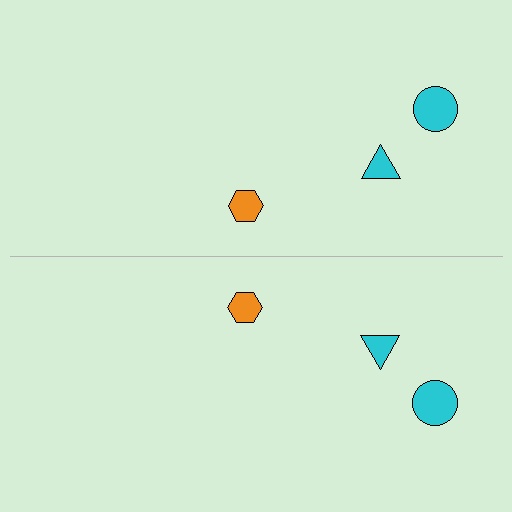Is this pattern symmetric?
Yes, this pattern has bilateral (reflection) symmetry.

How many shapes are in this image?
There are 6 shapes in this image.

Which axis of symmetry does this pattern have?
The pattern has a horizontal axis of symmetry running through the center of the image.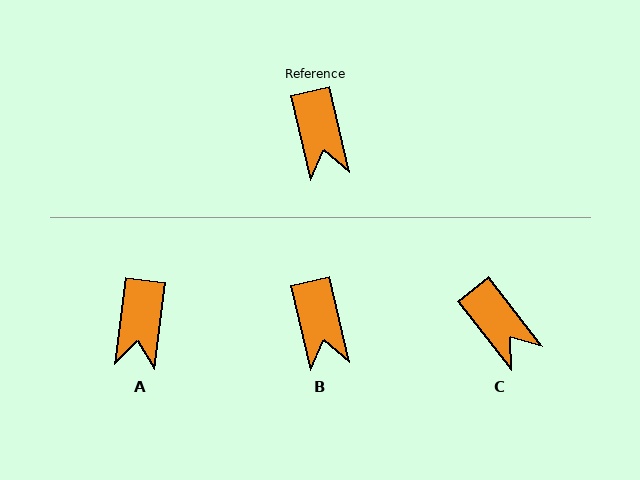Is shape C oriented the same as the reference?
No, it is off by about 25 degrees.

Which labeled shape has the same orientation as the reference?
B.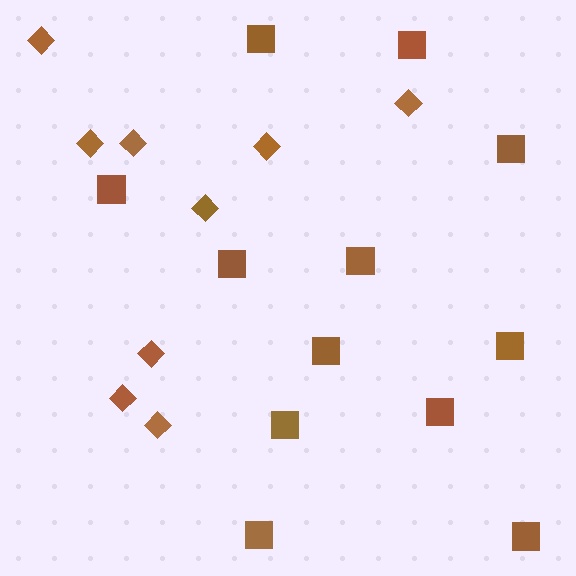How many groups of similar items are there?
There are 2 groups: one group of diamonds (9) and one group of squares (12).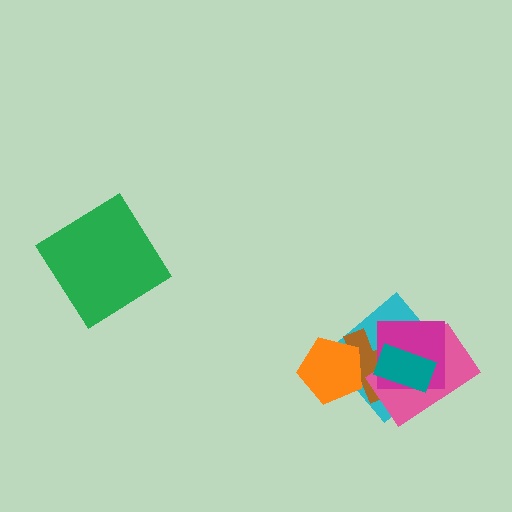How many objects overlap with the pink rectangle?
4 objects overlap with the pink rectangle.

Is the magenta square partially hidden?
Yes, it is partially covered by another shape.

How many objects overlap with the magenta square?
4 objects overlap with the magenta square.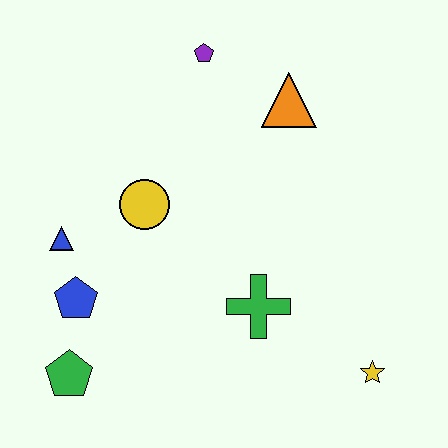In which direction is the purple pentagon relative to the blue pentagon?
The purple pentagon is above the blue pentagon.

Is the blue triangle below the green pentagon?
No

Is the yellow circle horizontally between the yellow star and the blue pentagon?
Yes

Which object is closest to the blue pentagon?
The blue triangle is closest to the blue pentagon.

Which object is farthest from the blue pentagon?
The yellow star is farthest from the blue pentagon.